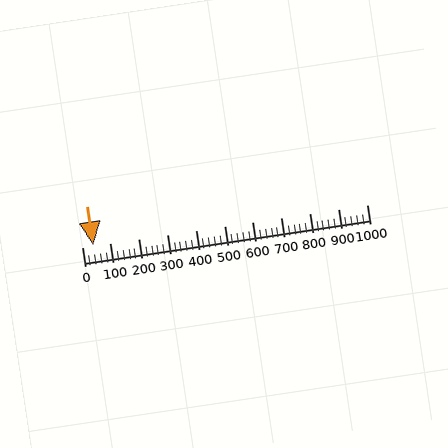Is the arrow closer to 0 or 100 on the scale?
The arrow is closer to 0.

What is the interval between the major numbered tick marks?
The major tick marks are spaced 100 units apart.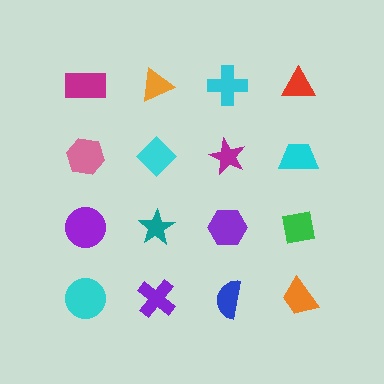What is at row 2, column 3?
A magenta star.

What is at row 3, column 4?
A green square.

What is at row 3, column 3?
A purple hexagon.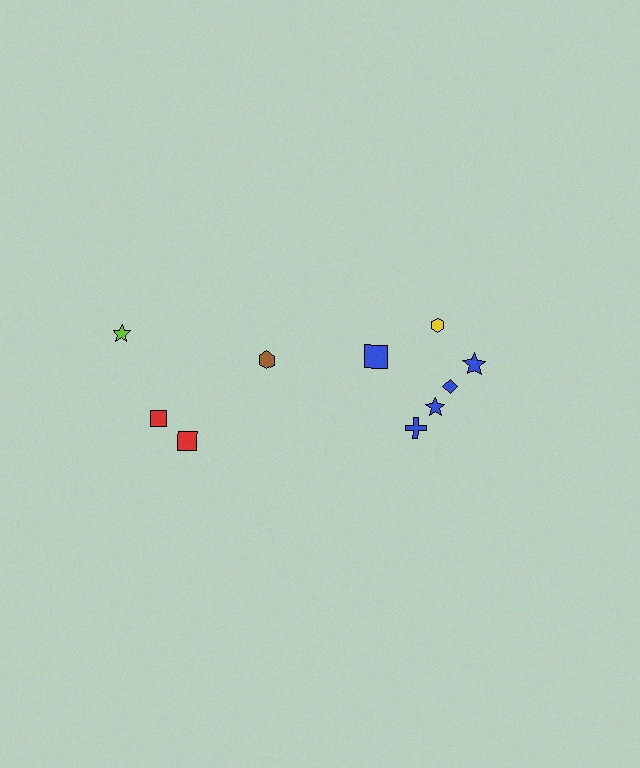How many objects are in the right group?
There are 6 objects.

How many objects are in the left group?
There are 4 objects.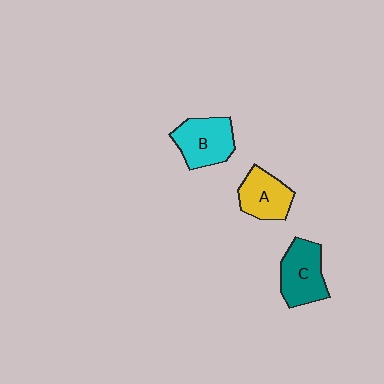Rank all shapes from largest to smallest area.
From largest to smallest: C (teal), B (cyan), A (yellow).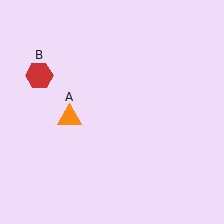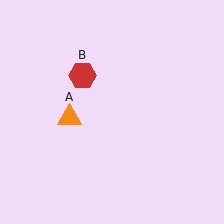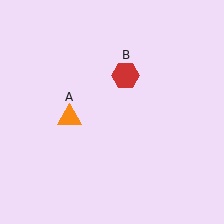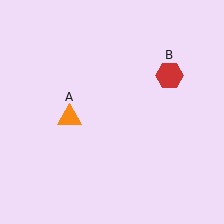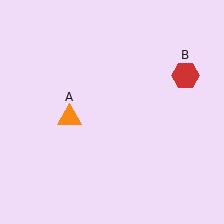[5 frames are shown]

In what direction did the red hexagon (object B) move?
The red hexagon (object B) moved right.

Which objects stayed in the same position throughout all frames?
Orange triangle (object A) remained stationary.